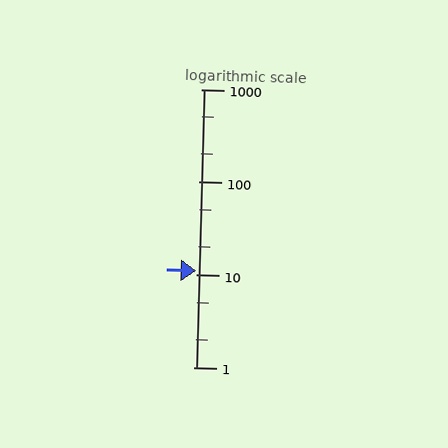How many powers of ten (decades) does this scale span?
The scale spans 3 decades, from 1 to 1000.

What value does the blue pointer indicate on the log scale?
The pointer indicates approximately 11.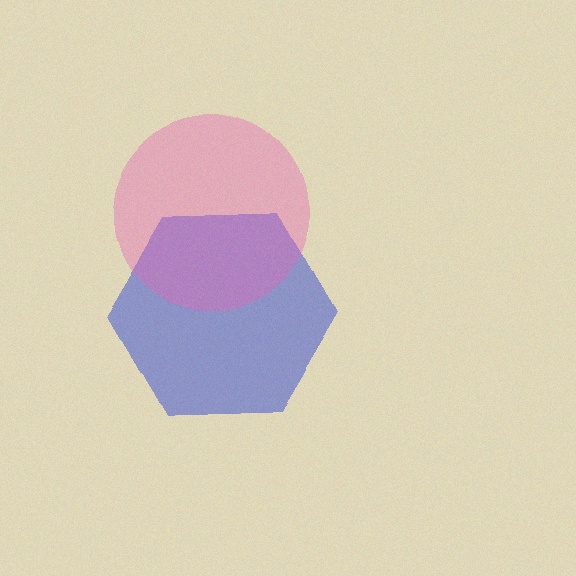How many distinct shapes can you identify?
There are 2 distinct shapes: a blue hexagon, a pink circle.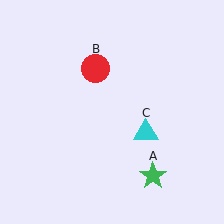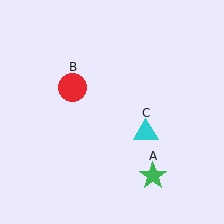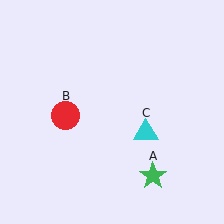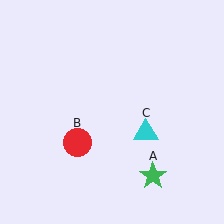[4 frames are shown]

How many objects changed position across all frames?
1 object changed position: red circle (object B).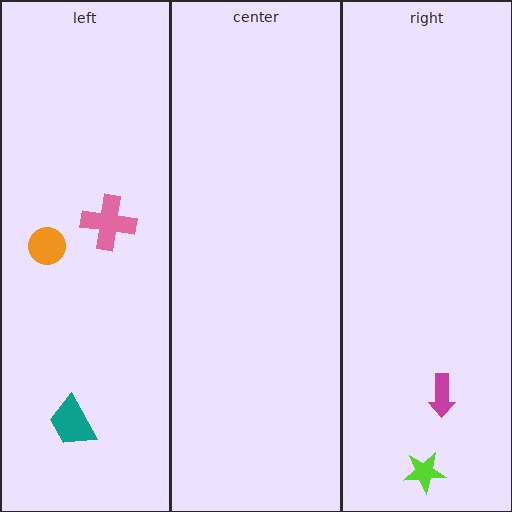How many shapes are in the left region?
3.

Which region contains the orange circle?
The left region.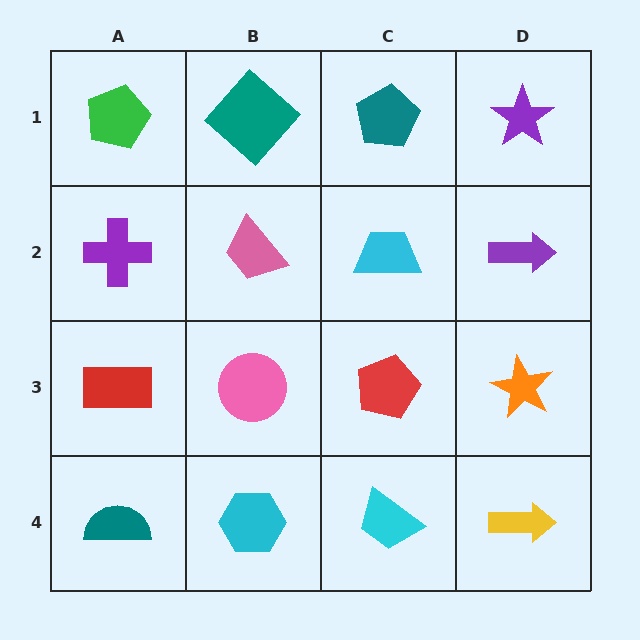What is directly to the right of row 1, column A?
A teal diamond.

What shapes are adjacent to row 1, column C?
A cyan trapezoid (row 2, column C), a teal diamond (row 1, column B), a purple star (row 1, column D).